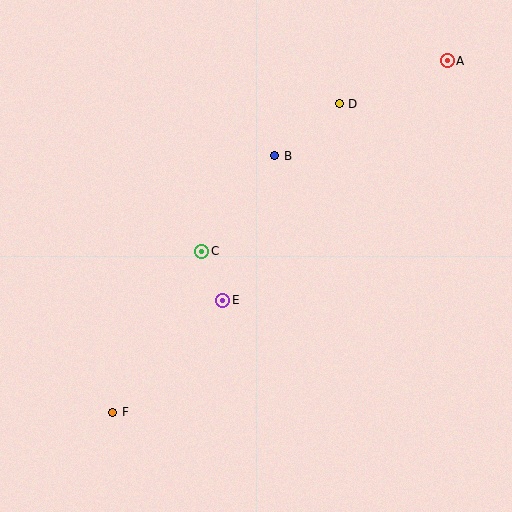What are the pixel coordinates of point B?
Point B is at (275, 156).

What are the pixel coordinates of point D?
Point D is at (339, 104).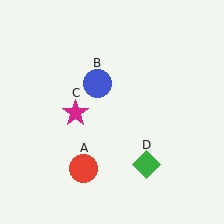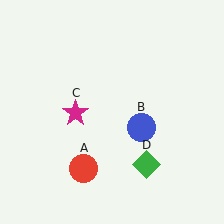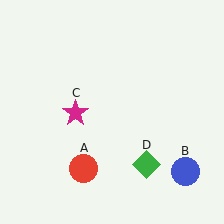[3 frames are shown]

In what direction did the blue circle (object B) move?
The blue circle (object B) moved down and to the right.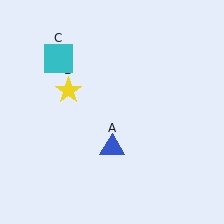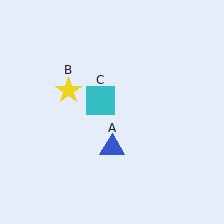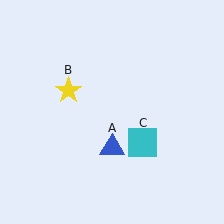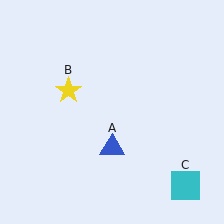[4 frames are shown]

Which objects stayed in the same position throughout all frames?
Blue triangle (object A) and yellow star (object B) remained stationary.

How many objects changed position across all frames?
1 object changed position: cyan square (object C).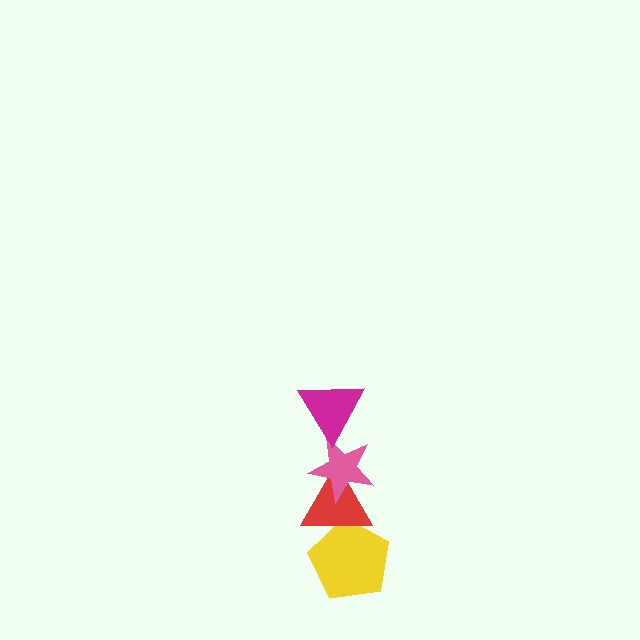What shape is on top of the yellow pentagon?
The red triangle is on top of the yellow pentagon.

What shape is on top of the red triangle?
The pink star is on top of the red triangle.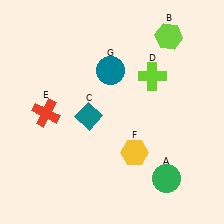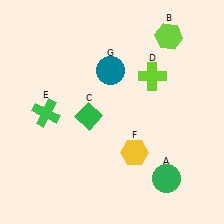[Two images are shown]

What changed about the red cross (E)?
In Image 1, E is red. In Image 2, it changed to green.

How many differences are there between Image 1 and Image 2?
There are 2 differences between the two images.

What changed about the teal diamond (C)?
In Image 1, C is teal. In Image 2, it changed to green.